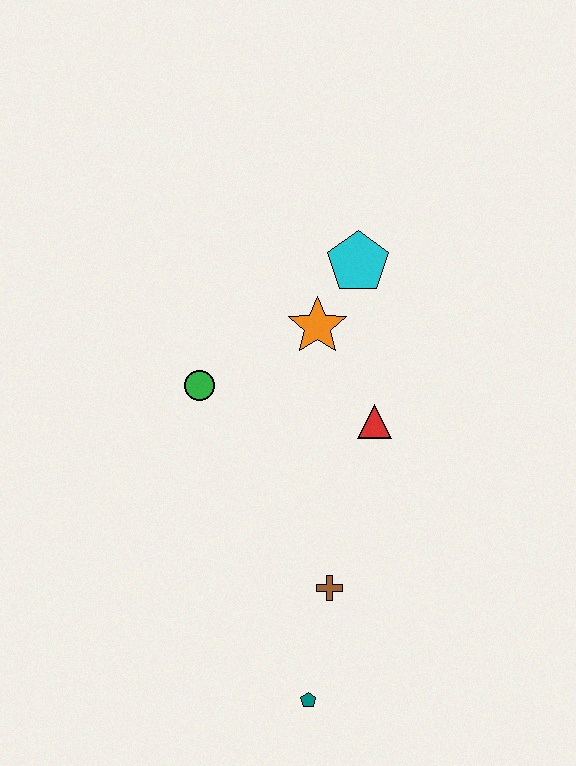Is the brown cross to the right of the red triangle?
No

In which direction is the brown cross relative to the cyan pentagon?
The brown cross is below the cyan pentagon.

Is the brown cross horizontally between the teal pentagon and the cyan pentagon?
Yes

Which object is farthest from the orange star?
The teal pentagon is farthest from the orange star.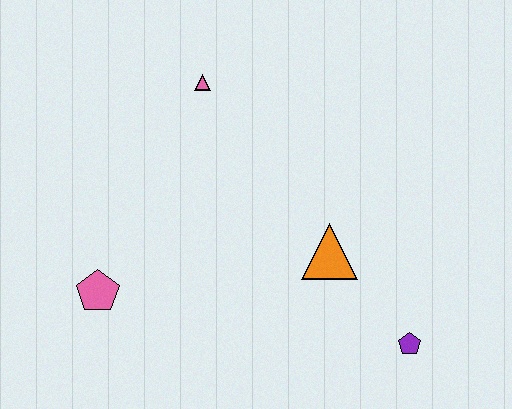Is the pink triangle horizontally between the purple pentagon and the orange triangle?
No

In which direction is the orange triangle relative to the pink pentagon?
The orange triangle is to the right of the pink pentagon.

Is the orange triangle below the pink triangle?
Yes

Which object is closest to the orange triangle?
The purple pentagon is closest to the orange triangle.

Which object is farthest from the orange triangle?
The pink pentagon is farthest from the orange triangle.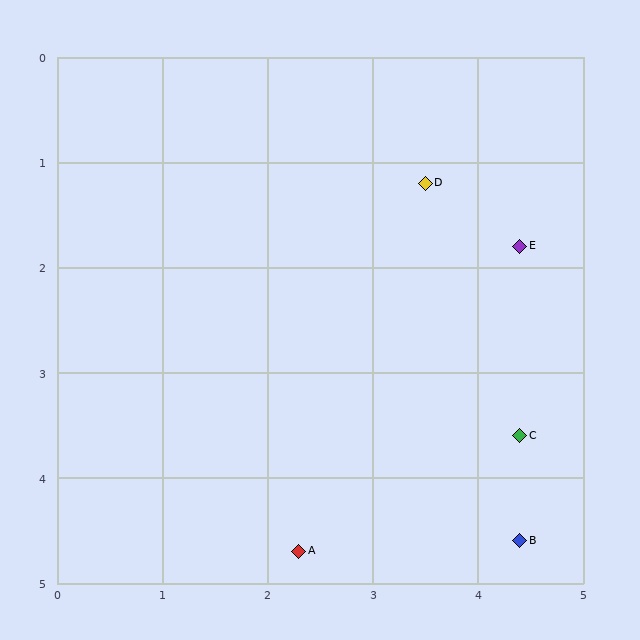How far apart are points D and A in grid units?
Points D and A are about 3.7 grid units apart.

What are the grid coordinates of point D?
Point D is at approximately (3.5, 1.2).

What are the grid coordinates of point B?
Point B is at approximately (4.4, 4.6).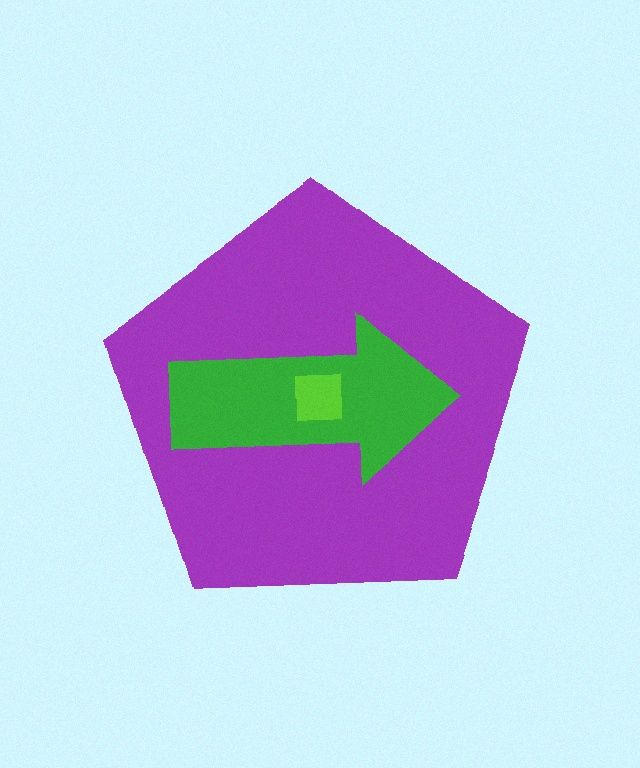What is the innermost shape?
The lime square.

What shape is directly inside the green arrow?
The lime square.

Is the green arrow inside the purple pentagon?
Yes.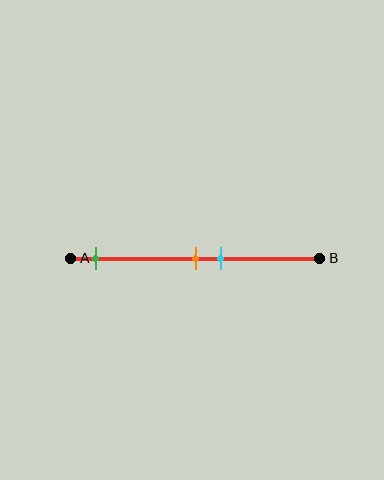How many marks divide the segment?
There are 3 marks dividing the segment.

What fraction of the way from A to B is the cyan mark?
The cyan mark is approximately 60% (0.6) of the way from A to B.